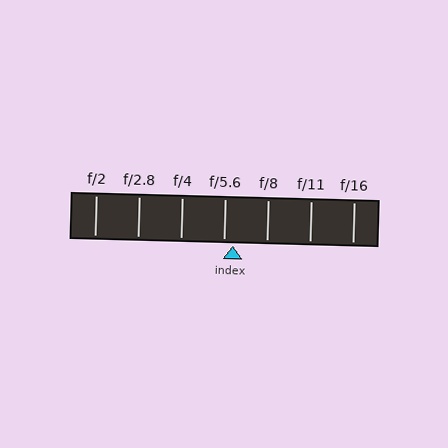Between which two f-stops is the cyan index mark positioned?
The index mark is between f/5.6 and f/8.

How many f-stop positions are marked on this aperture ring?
There are 7 f-stop positions marked.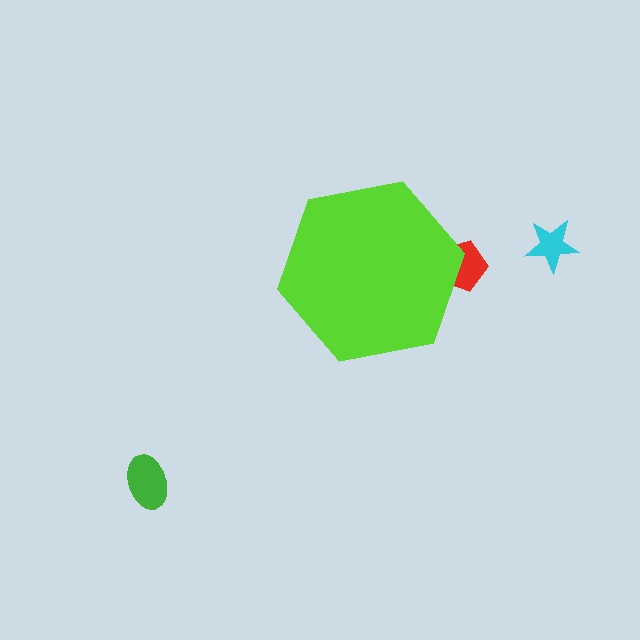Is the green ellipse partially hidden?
No, the green ellipse is fully visible.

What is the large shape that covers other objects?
A lime hexagon.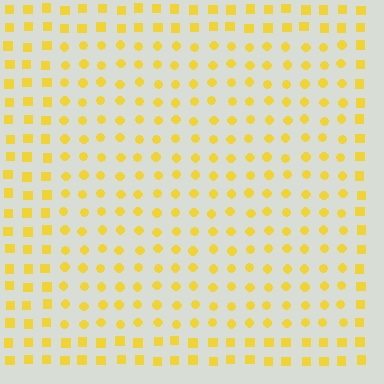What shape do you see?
I see a rectangle.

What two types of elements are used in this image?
The image uses circles inside the rectangle region and squares outside it.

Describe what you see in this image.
The image is filled with small yellow elements arranged in a uniform grid. A rectangle-shaped region contains circles, while the surrounding area contains squares. The boundary is defined purely by the change in element shape.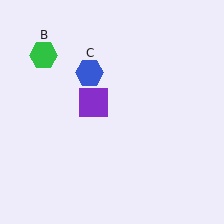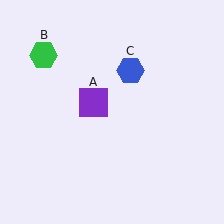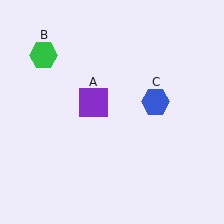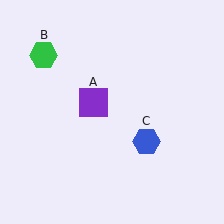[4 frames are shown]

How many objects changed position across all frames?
1 object changed position: blue hexagon (object C).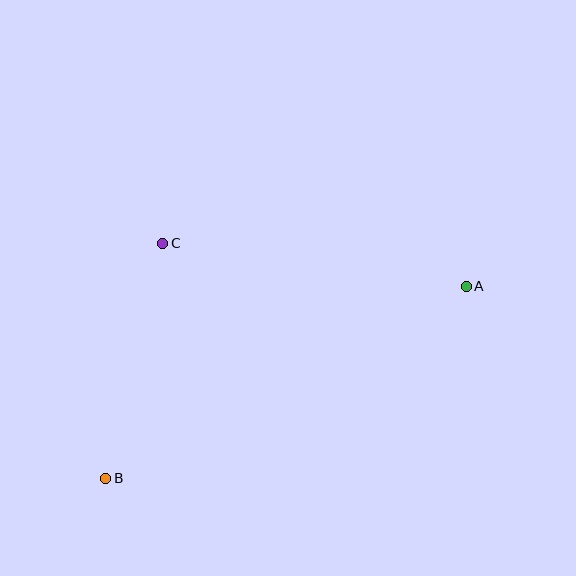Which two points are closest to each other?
Points B and C are closest to each other.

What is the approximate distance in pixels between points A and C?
The distance between A and C is approximately 307 pixels.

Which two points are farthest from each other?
Points A and B are farthest from each other.